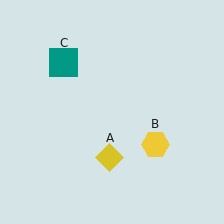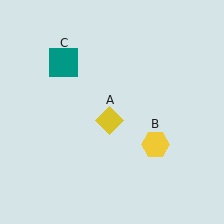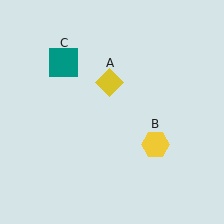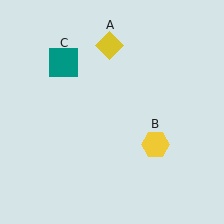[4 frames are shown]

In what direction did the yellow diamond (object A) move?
The yellow diamond (object A) moved up.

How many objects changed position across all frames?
1 object changed position: yellow diamond (object A).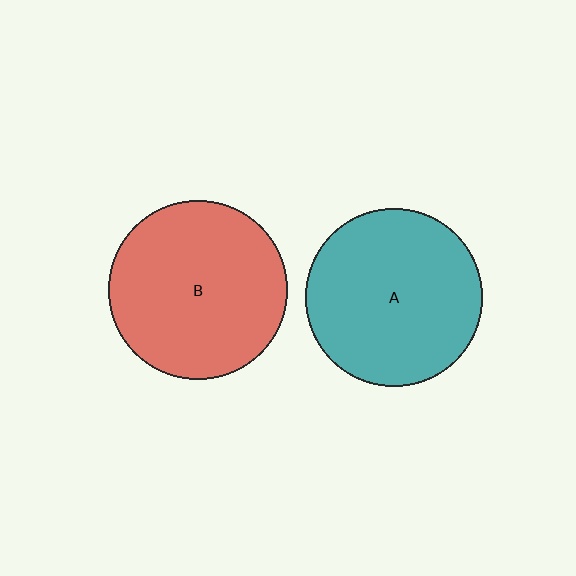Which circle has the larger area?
Circle B (red).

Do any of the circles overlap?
No, none of the circles overlap.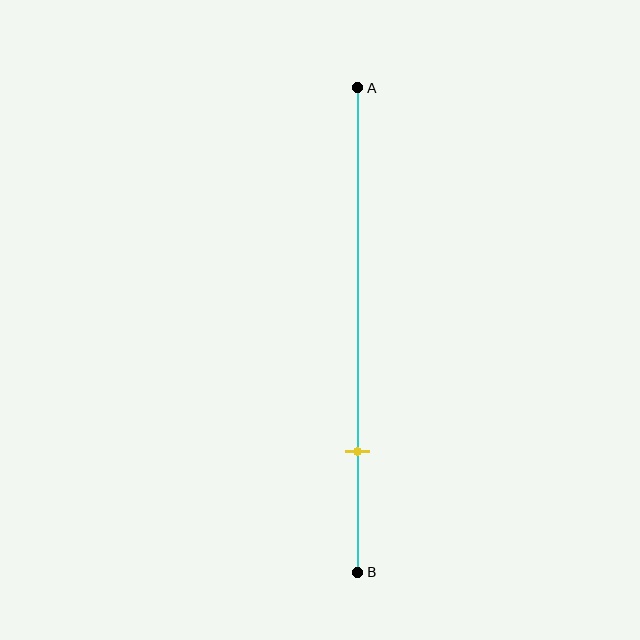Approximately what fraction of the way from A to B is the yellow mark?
The yellow mark is approximately 75% of the way from A to B.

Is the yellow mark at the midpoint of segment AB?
No, the mark is at about 75% from A, not at the 50% midpoint.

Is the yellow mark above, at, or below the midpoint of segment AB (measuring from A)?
The yellow mark is below the midpoint of segment AB.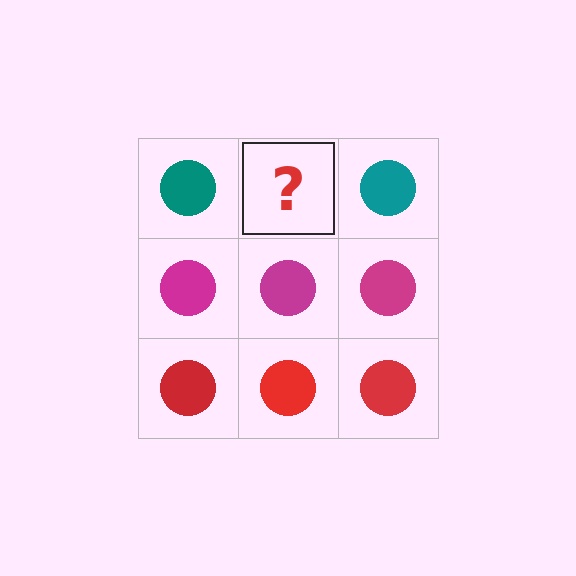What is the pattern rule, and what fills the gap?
The rule is that each row has a consistent color. The gap should be filled with a teal circle.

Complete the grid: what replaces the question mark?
The question mark should be replaced with a teal circle.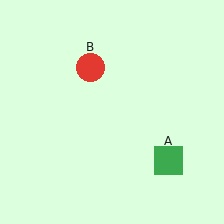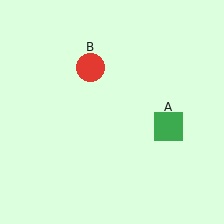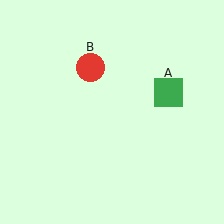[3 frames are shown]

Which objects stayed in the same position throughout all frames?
Red circle (object B) remained stationary.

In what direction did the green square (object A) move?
The green square (object A) moved up.